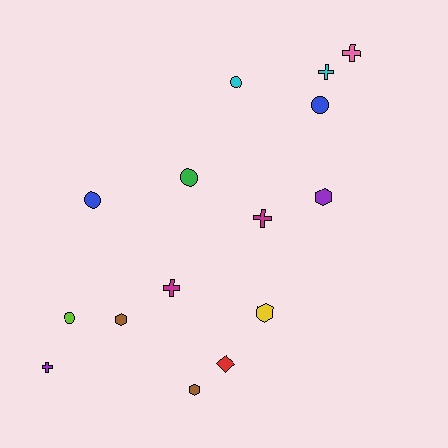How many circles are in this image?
There are 5 circles.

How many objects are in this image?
There are 15 objects.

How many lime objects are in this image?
There is 1 lime object.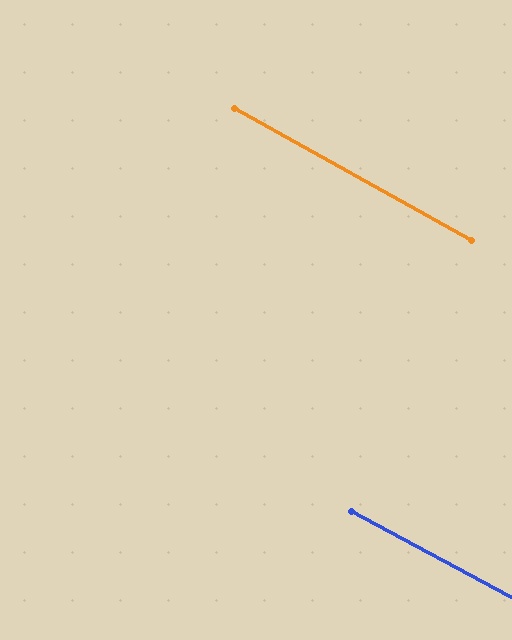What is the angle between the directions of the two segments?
Approximately 1 degree.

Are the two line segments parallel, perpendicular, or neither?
Parallel — their directions differ by only 0.6°.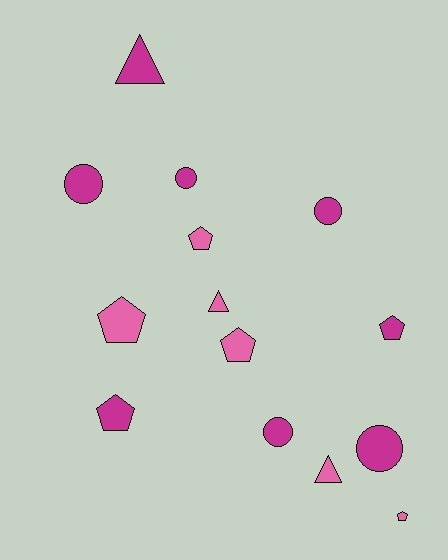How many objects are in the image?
There are 14 objects.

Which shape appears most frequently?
Pentagon, with 6 objects.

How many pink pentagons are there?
There are 4 pink pentagons.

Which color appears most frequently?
Magenta, with 8 objects.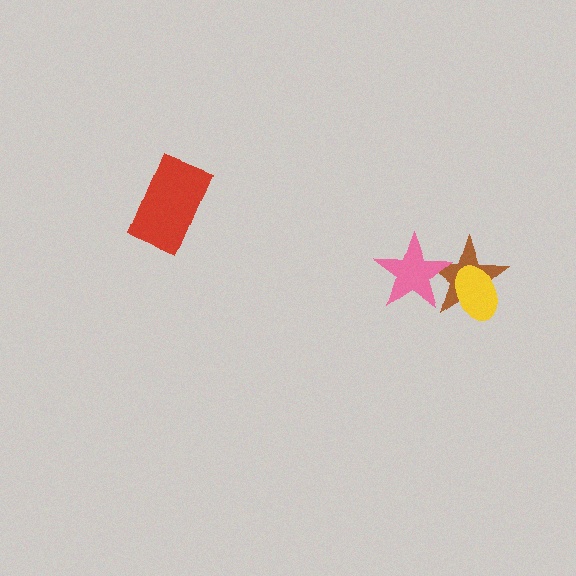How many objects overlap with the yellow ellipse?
1 object overlaps with the yellow ellipse.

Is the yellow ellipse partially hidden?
No, no other shape covers it.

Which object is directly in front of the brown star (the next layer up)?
The yellow ellipse is directly in front of the brown star.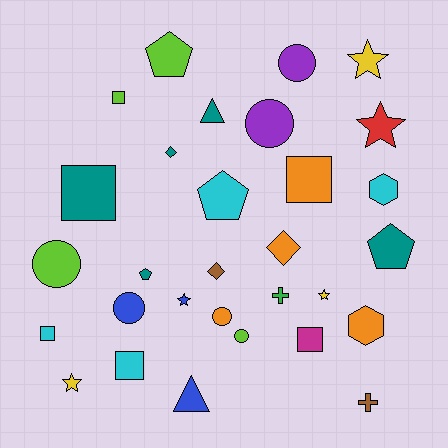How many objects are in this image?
There are 30 objects.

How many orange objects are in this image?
There are 4 orange objects.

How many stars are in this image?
There are 5 stars.